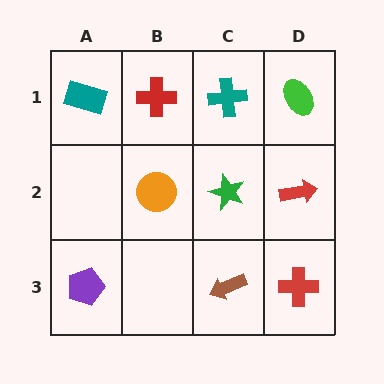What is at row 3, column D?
A red cross.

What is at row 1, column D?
A green ellipse.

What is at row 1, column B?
A red cross.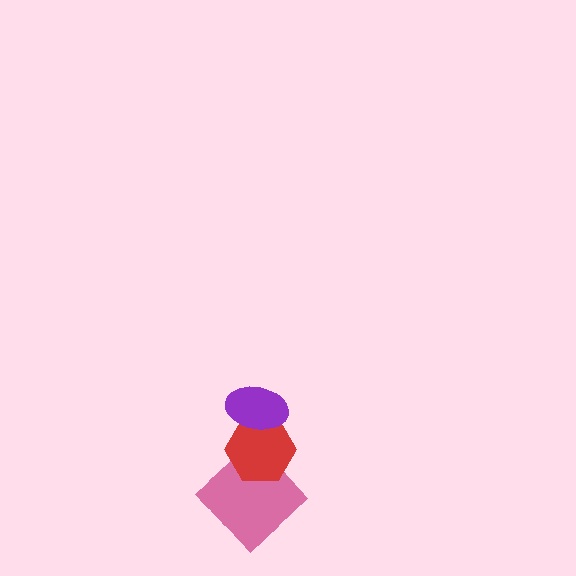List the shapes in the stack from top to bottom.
From top to bottom: the purple ellipse, the red hexagon, the pink diamond.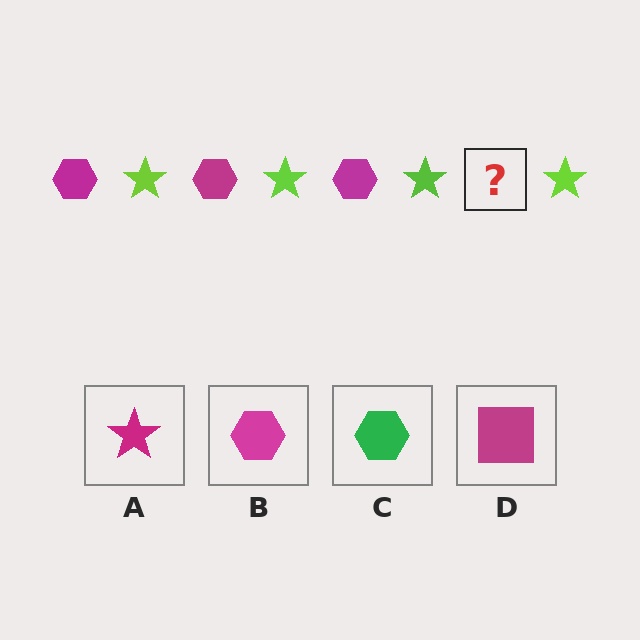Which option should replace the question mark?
Option B.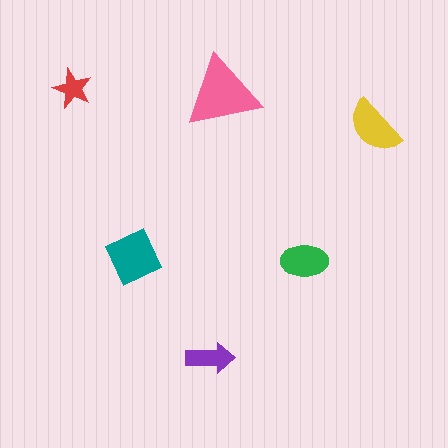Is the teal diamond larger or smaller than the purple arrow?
Larger.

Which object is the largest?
The pink triangle.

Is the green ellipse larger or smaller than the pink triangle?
Smaller.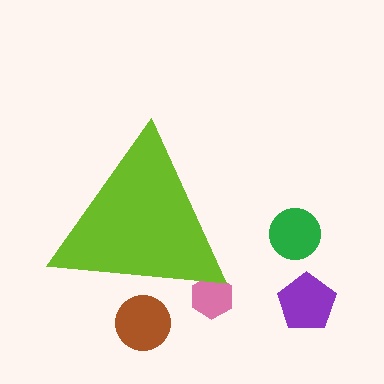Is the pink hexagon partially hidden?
Yes, the pink hexagon is partially hidden behind the lime triangle.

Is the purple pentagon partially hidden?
No, the purple pentagon is fully visible.